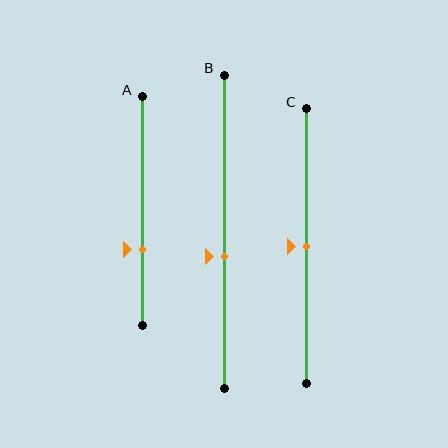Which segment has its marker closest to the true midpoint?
Segment C has its marker closest to the true midpoint.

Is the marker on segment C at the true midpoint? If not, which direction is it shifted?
Yes, the marker on segment C is at the true midpoint.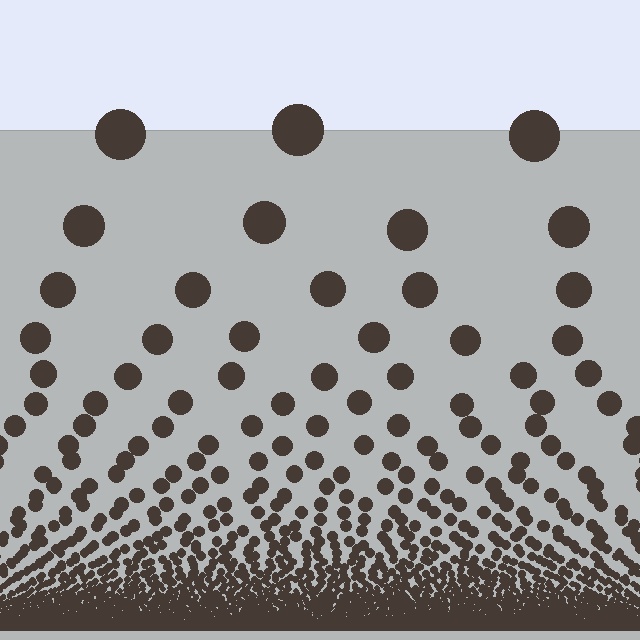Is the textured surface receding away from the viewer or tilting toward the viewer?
The surface appears to tilt toward the viewer. Texture elements get larger and sparser toward the top.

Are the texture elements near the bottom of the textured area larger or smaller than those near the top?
Smaller. The gradient is inverted — elements near the bottom are smaller and denser.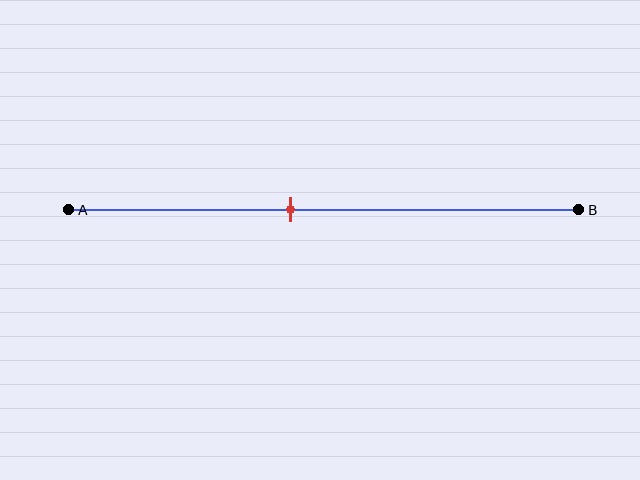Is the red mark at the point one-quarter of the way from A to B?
No, the mark is at about 45% from A, not at the 25% one-quarter point.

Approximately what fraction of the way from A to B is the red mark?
The red mark is approximately 45% of the way from A to B.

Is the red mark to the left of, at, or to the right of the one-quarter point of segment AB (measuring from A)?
The red mark is to the right of the one-quarter point of segment AB.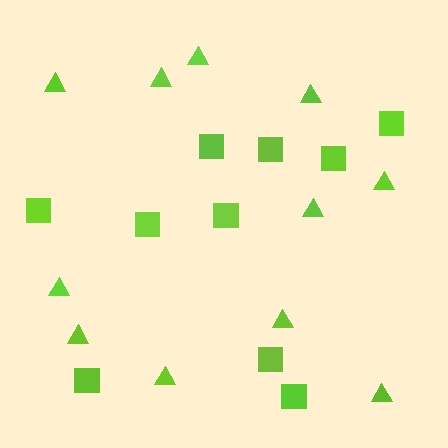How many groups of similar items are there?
There are 2 groups: one group of squares (10) and one group of triangles (11).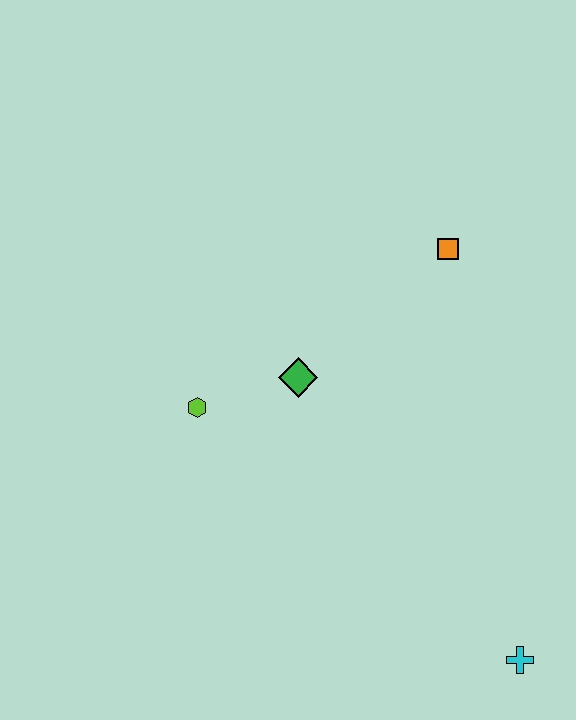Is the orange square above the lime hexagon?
Yes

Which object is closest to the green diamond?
The lime hexagon is closest to the green diamond.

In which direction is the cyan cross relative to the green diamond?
The cyan cross is below the green diamond.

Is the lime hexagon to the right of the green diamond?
No